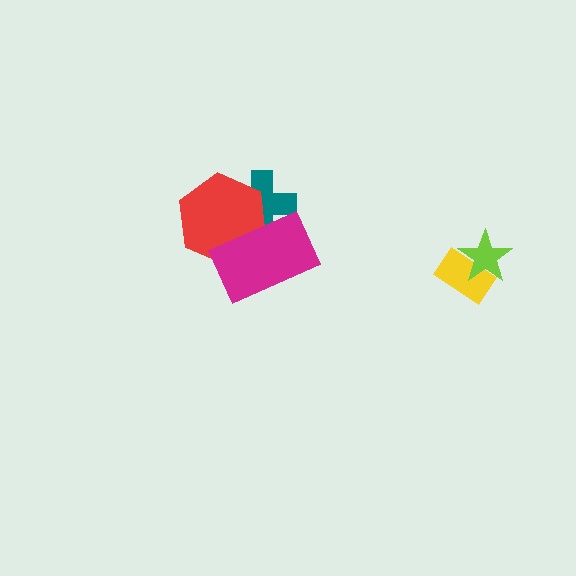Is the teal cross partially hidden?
Yes, it is partially covered by another shape.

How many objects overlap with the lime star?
1 object overlaps with the lime star.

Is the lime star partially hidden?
No, no other shape covers it.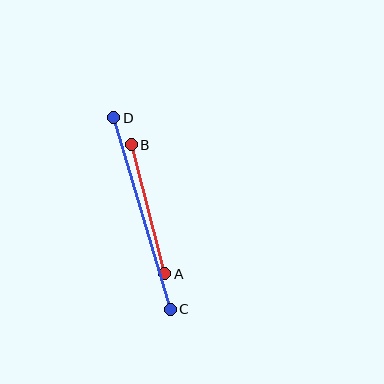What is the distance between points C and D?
The distance is approximately 200 pixels.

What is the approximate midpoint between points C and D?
The midpoint is at approximately (142, 213) pixels.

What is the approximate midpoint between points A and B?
The midpoint is at approximately (148, 209) pixels.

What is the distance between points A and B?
The distance is approximately 133 pixels.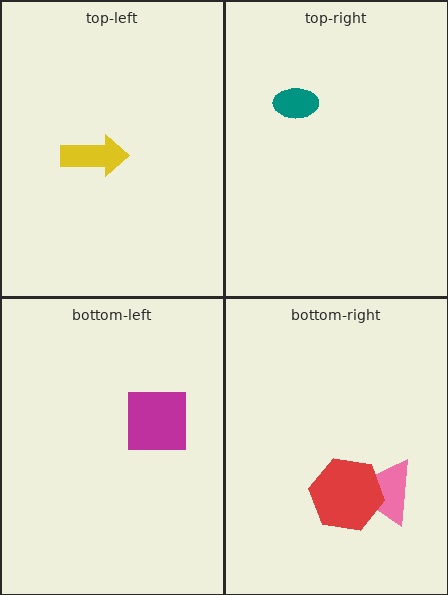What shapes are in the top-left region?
The yellow arrow.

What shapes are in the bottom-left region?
The magenta square.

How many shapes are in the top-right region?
1.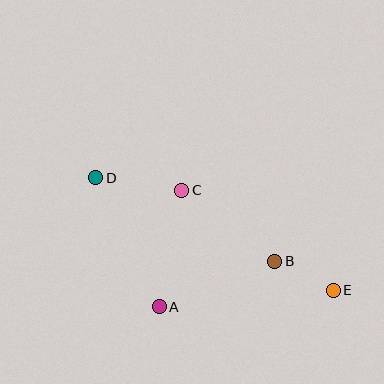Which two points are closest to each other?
Points B and E are closest to each other.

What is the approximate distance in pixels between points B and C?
The distance between B and C is approximately 117 pixels.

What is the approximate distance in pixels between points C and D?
The distance between C and D is approximately 87 pixels.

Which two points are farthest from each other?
Points D and E are farthest from each other.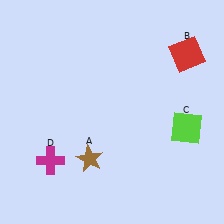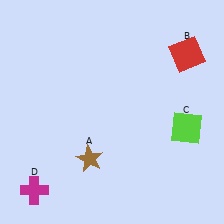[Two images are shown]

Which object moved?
The magenta cross (D) moved down.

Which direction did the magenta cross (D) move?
The magenta cross (D) moved down.